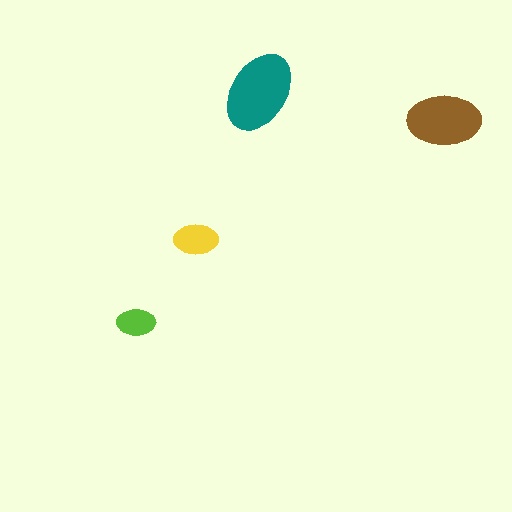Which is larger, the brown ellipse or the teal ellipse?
The teal one.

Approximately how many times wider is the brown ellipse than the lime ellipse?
About 2 times wider.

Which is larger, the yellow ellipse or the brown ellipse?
The brown one.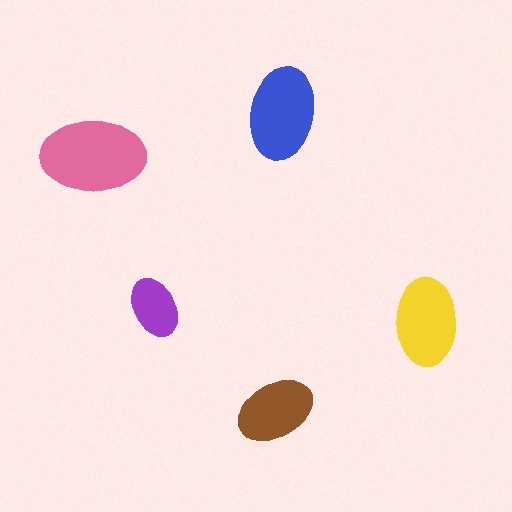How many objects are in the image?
There are 5 objects in the image.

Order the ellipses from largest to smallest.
the pink one, the blue one, the yellow one, the brown one, the purple one.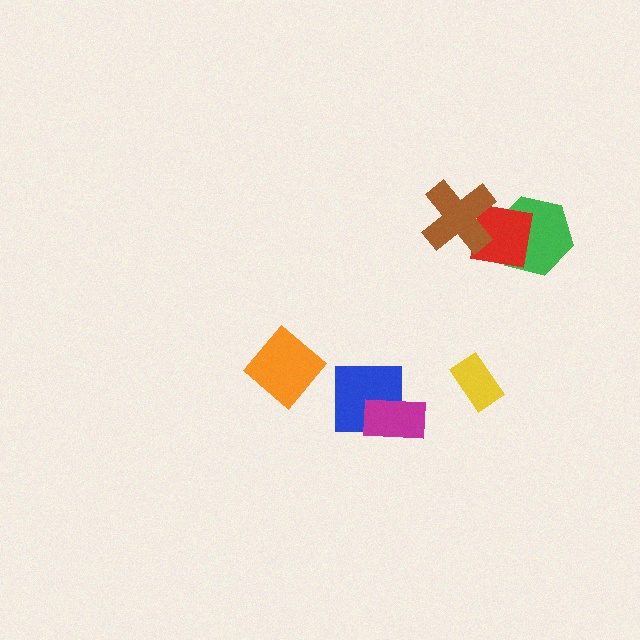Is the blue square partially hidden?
Yes, it is partially covered by another shape.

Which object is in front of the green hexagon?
The red square is in front of the green hexagon.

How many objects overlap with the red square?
2 objects overlap with the red square.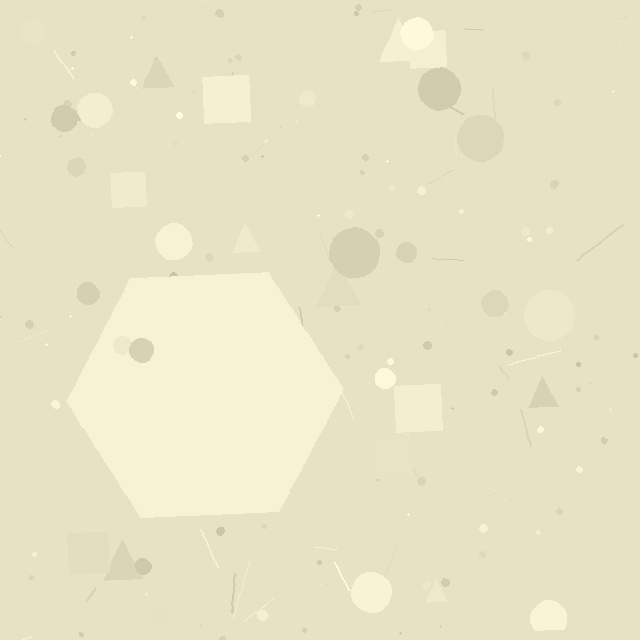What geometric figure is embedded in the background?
A hexagon is embedded in the background.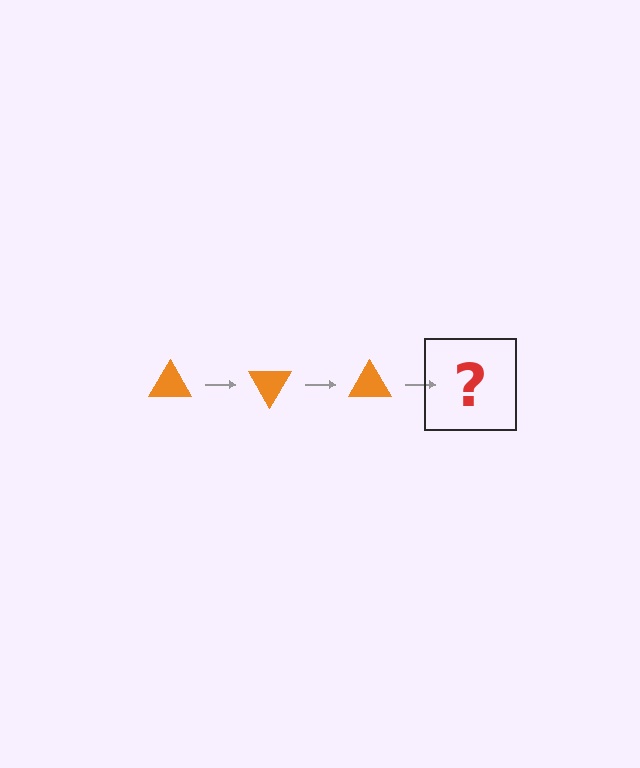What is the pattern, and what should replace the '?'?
The pattern is that the triangle rotates 60 degrees each step. The '?' should be an orange triangle rotated 180 degrees.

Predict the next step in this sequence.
The next step is an orange triangle rotated 180 degrees.